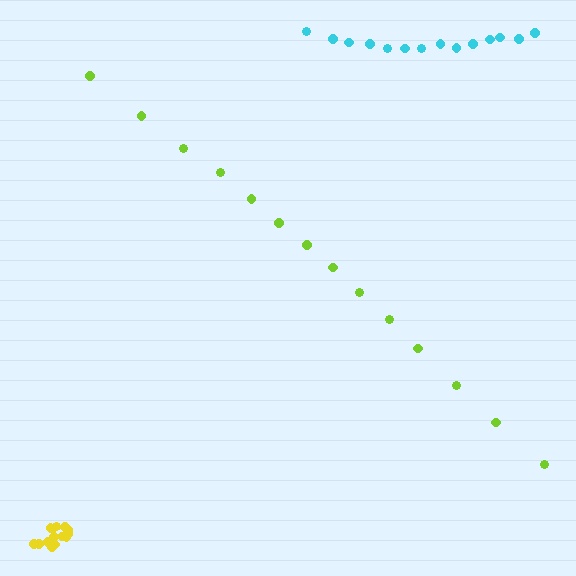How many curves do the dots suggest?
There are 3 distinct paths.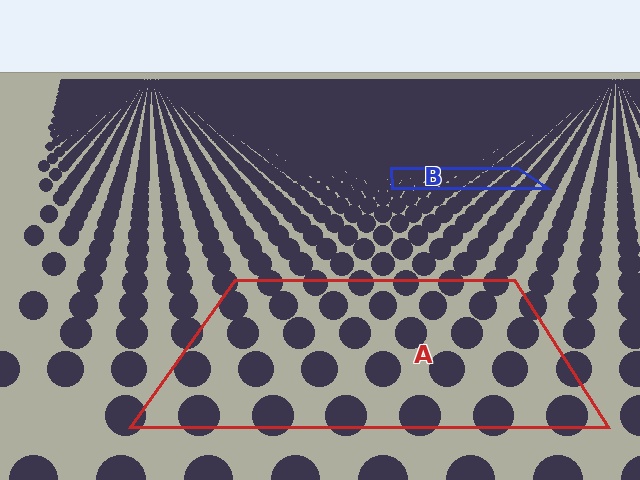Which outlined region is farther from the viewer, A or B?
Region B is farther from the viewer — the texture elements inside it appear smaller and more densely packed.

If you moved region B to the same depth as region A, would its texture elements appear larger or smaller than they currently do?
They would appear larger. At a closer depth, the same texture elements are projected at a bigger on-screen size.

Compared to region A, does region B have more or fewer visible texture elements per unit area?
Region B has more texture elements per unit area — they are packed more densely because it is farther away.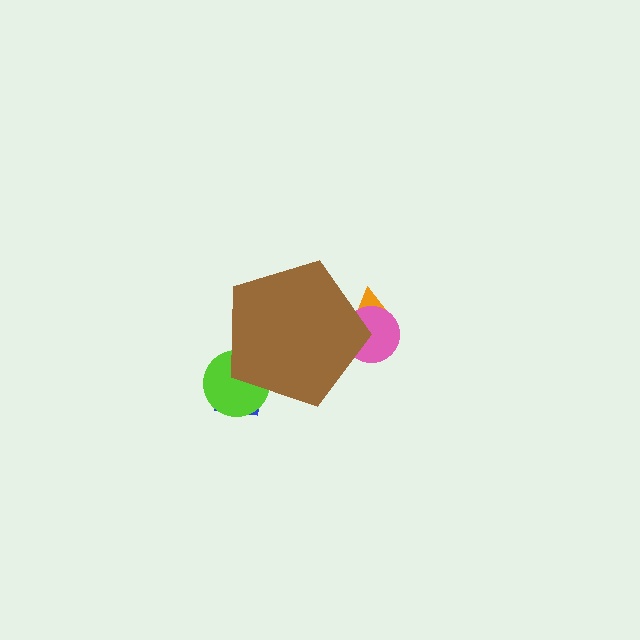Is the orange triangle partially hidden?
Yes, the orange triangle is partially hidden behind the brown pentagon.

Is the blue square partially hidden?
Yes, the blue square is partially hidden behind the brown pentagon.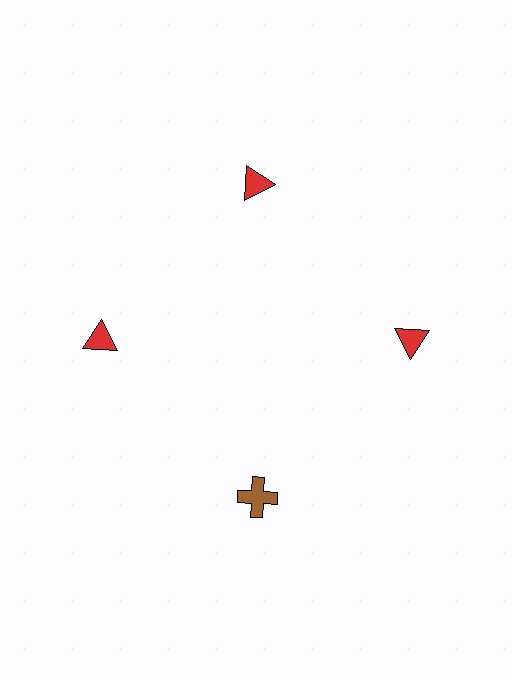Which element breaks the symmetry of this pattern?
The brown cross at roughly the 6 o'clock position breaks the symmetry. All other shapes are red triangles.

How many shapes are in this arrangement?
There are 4 shapes arranged in a ring pattern.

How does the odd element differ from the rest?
It differs in both color (brown instead of red) and shape (cross instead of triangle).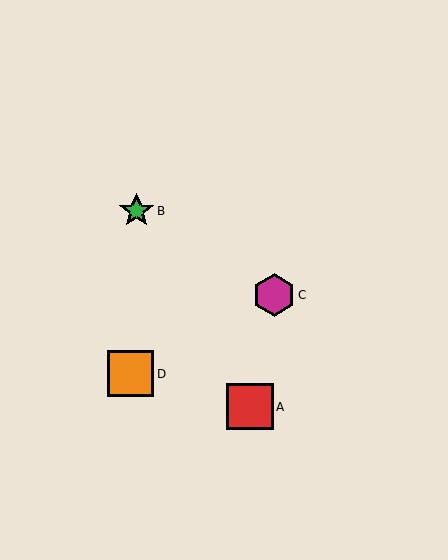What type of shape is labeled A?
Shape A is a red square.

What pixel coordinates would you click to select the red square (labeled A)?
Click at (250, 407) to select the red square A.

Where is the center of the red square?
The center of the red square is at (250, 407).